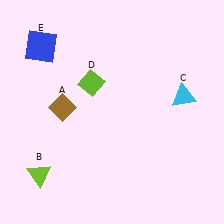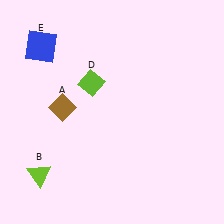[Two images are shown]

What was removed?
The cyan triangle (C) was removed in Image 2.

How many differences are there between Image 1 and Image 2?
There is 1 difference between the two images.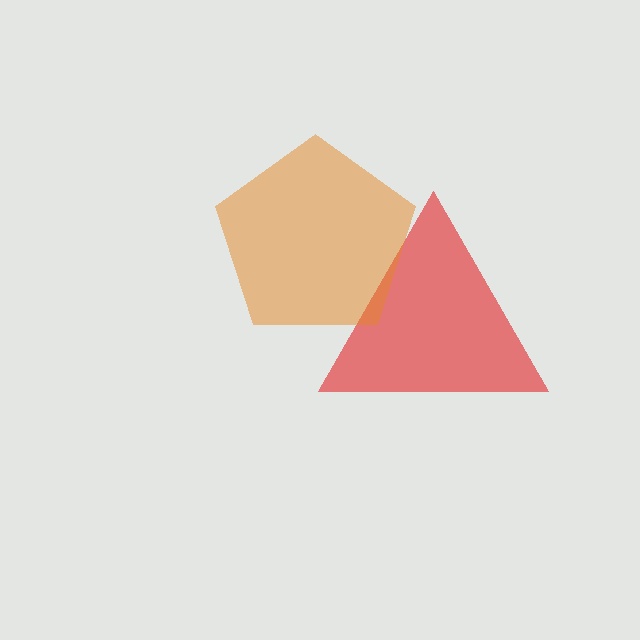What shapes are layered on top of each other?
The layered shapes are: a red triangle, an orange pentagon.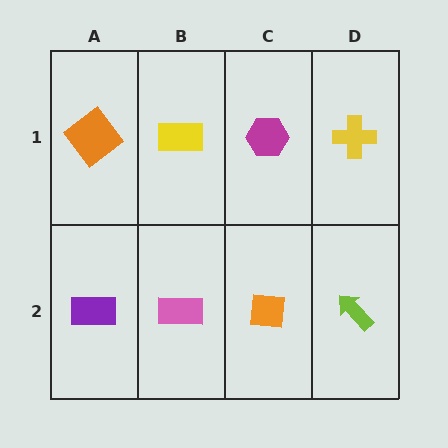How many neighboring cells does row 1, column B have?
3.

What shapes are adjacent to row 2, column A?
An orange diamond (row 1, column A), a pink rectangle (row 2, column B).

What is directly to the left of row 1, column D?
A magenta hexagon.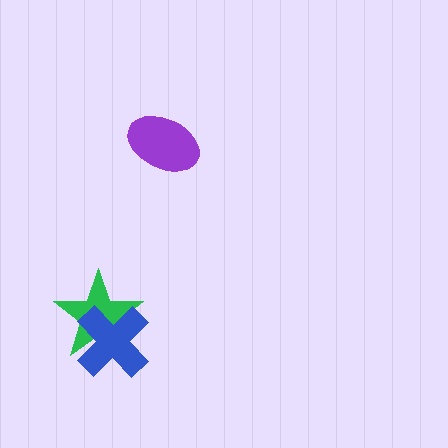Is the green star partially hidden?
Yes, it is partially covered by another shape.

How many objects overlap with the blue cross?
1 object overlaps with the blue cross.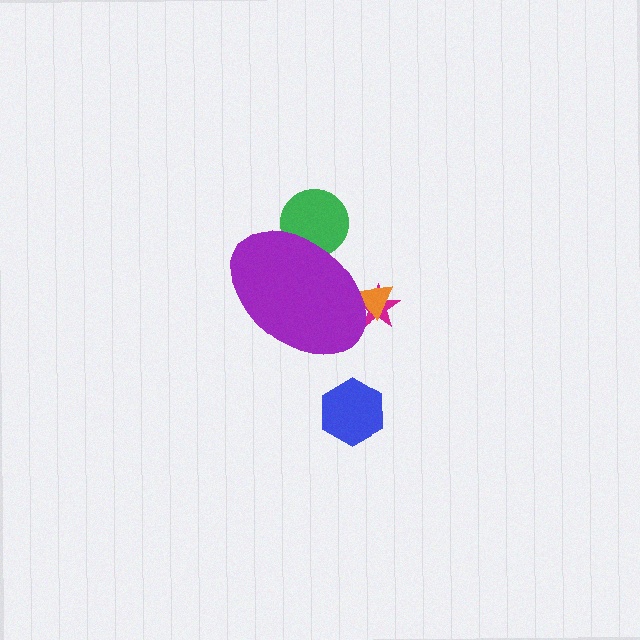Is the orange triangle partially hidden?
Yes, the orange triangle is partially hidden behind the purple ellipse.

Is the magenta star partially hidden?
Yes, the magenta star is partially hidden behind the purple ellipse.